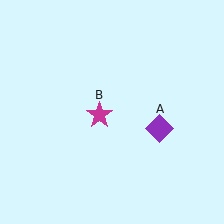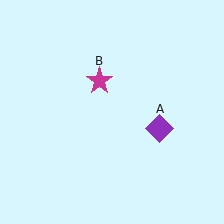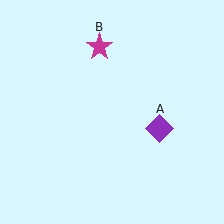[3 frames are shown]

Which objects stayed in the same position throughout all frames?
Purple diamond (object A) remained stationary.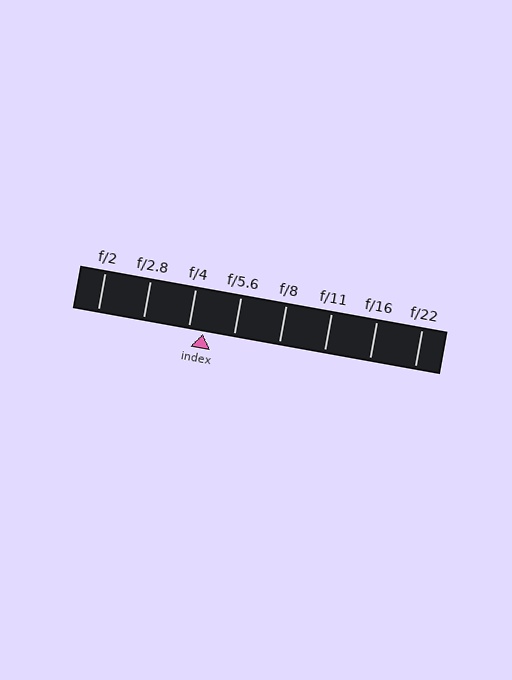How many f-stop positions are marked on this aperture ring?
There are 8 f-stop positions marked.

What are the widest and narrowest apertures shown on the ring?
The widest aperture shown is f/2 and the narrowest is f/22.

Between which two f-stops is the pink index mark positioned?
The index mark is between f/4 and f/5.6.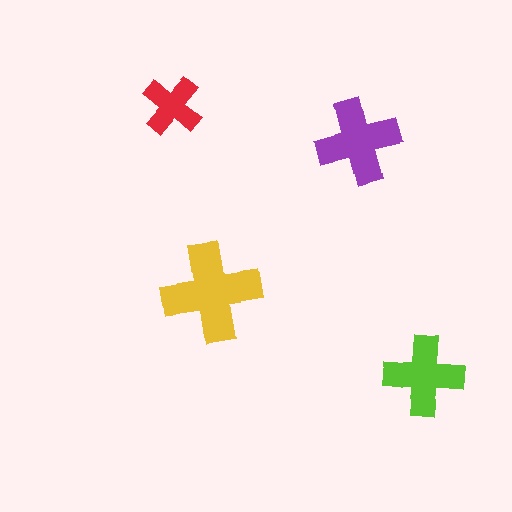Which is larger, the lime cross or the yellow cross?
The yellow one.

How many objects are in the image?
There are 4 objects in the image.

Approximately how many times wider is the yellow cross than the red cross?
About 1.5 times wider.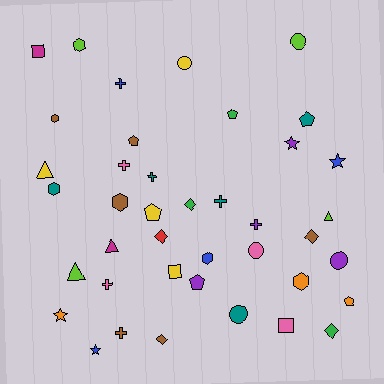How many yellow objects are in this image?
There are 4 yellow objects.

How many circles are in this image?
There are 5 circles.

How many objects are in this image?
There are 40 objects.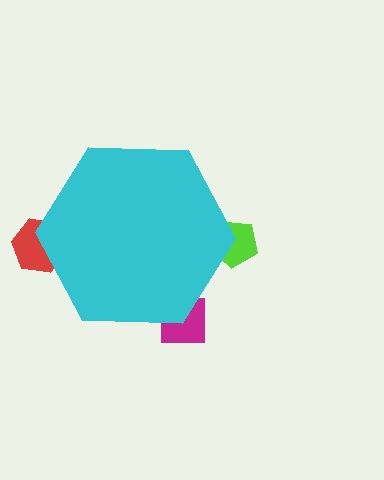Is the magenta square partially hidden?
Yes, the magenta square is partially hidden behind the cyan hexagon.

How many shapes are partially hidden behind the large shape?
3 shapes are partially hidden.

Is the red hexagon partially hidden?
Yes, the red hexagon is partially hidden behind the cyan hexagon.